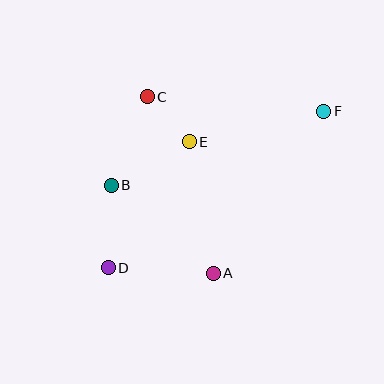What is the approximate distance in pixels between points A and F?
The distance between A and F is approximately 196 pixels.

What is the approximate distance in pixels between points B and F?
The distance between B and F is approximately 225 pixels.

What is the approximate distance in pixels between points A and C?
The distance between A and C is approximately 188 pixels.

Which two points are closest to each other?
Points C and E are closest to each other.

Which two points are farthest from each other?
Points D and F are farthest from each other.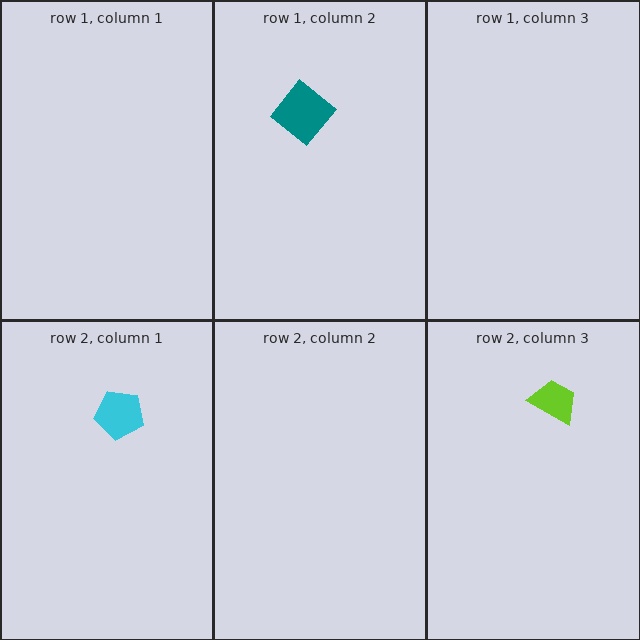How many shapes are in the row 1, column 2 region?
1.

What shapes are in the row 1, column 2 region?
The teal diamond.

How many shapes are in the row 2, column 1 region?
1.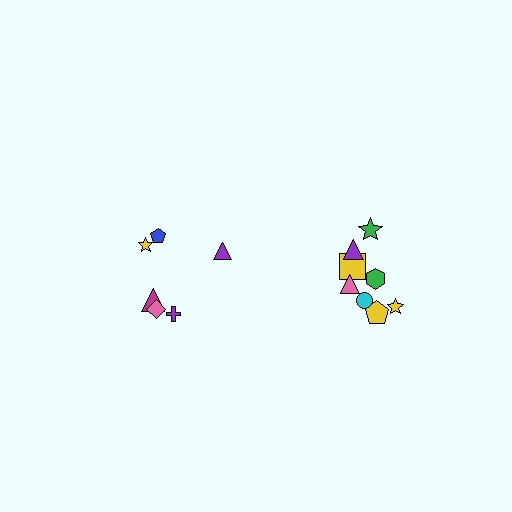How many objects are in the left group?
There are 6 objects.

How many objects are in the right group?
There are 8 objects.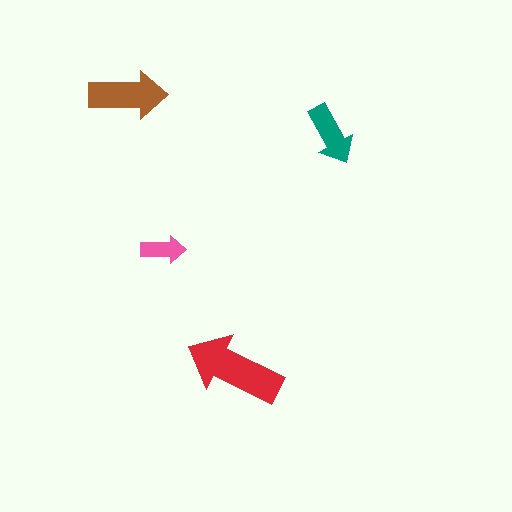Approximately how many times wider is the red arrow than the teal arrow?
About 1.5 times wider.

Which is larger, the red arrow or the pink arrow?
The red one.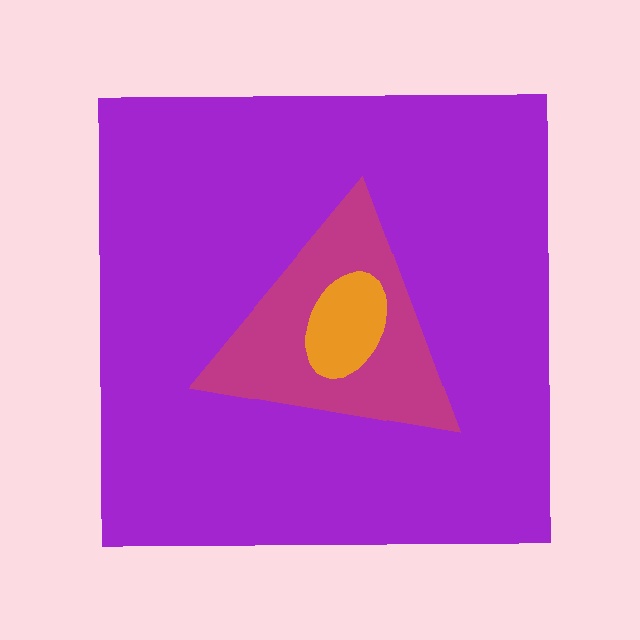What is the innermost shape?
The orange ellipse.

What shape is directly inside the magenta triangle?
The orange ellipse.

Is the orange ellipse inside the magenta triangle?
Yes.